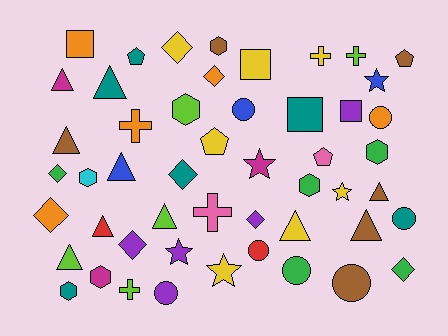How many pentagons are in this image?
There are 4 pentagons.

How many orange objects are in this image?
There are 5 orange objects.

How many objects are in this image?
There are 50 objects.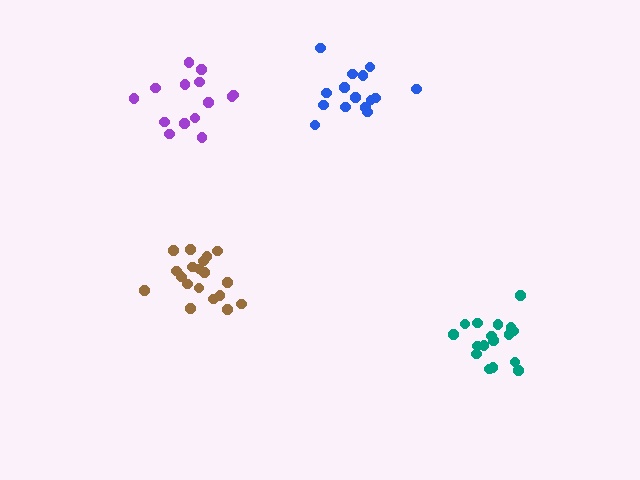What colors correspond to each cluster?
The clusters are colored: blue, purple, brown, teal.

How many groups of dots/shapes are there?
There are 4 groups.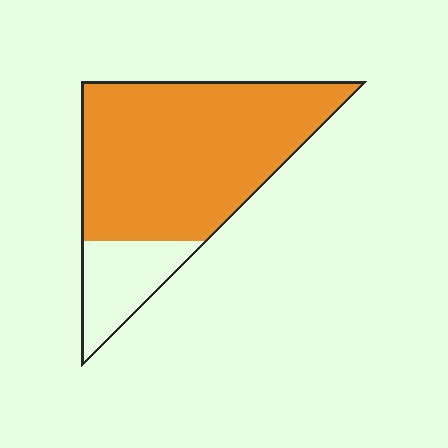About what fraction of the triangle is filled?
About four fifths (4/5).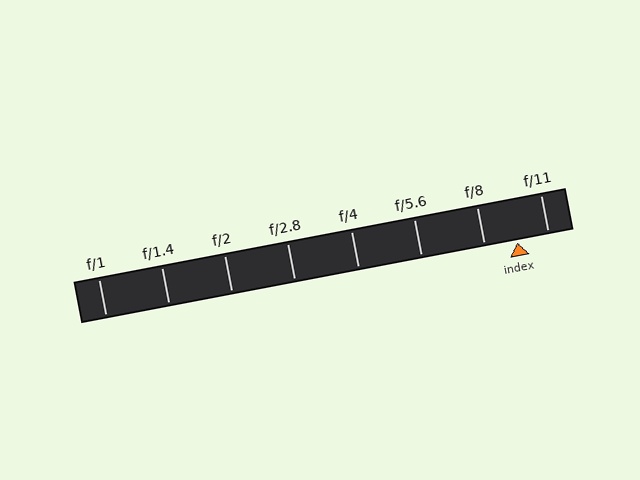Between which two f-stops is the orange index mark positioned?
The index mark is between f/8 and f/11.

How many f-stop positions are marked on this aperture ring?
There are 8 f-stop positions marked.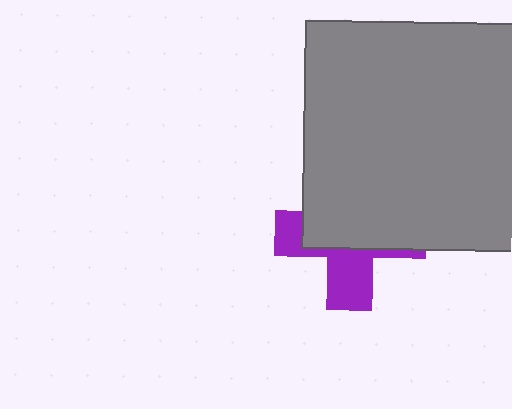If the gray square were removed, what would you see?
You would see the complete purple cross.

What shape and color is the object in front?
The object in front is a gray square.